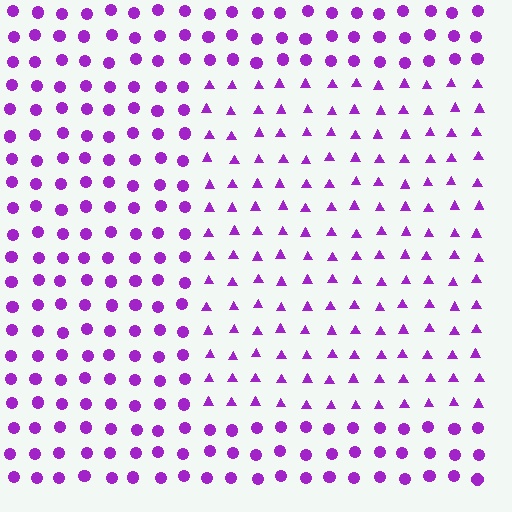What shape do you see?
I see a rectangle.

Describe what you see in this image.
The image is filled with small purple elements arranged in a uniform grid. A rectangle-shaped region contains triangles, while the surrounding area contains circles. The boundary is defined purely by the change in element shape.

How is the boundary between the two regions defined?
The boundary is defined by a change in element shape: triangles inside vs. circles outside. All elements share the same color and spacing.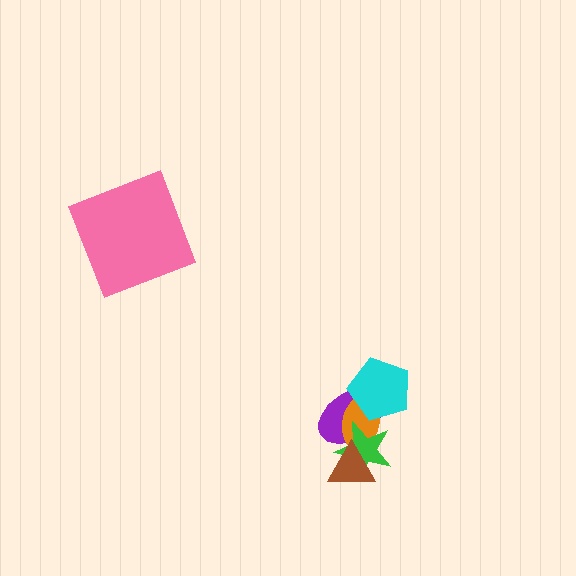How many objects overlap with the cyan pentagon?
2 objects overlap with the cyan pentagon.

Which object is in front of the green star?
The brown triangle is in front of the green star.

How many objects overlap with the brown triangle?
3 objects overlap with the brown triangle.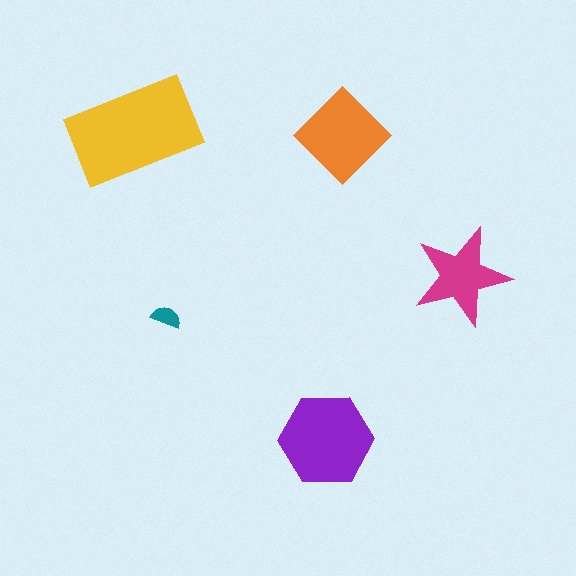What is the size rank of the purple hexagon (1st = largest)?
2nd.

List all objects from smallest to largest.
The teal semicircle, the magenta star, the orange diamond, the purple hexagon, the yellow rectangle.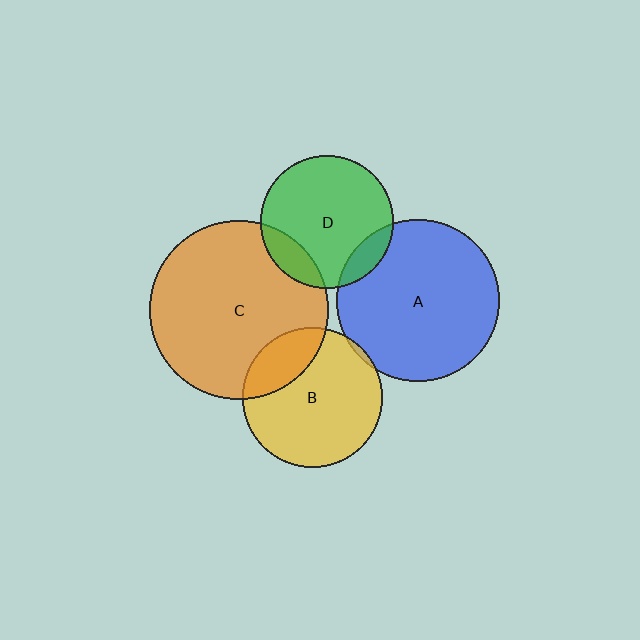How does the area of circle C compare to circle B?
Approximately 1.6 times.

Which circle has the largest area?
Circle C (orange).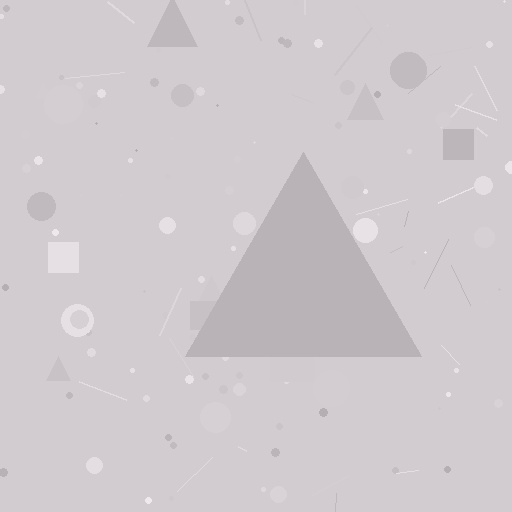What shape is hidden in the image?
A triangle is hidden in the image.